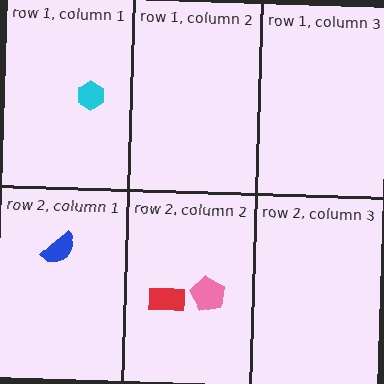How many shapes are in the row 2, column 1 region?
1.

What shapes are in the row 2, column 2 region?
The red rectangle, the pink pentagon.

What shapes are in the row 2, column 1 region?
The blue semicircle.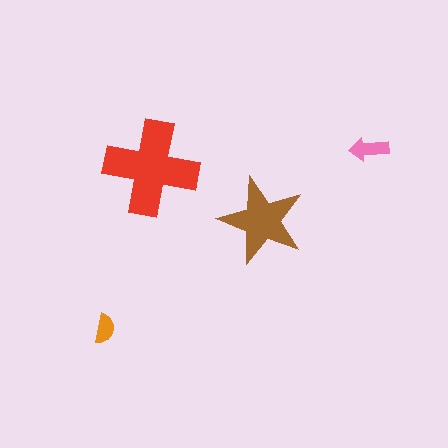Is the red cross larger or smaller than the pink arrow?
Larger.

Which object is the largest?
The red cross.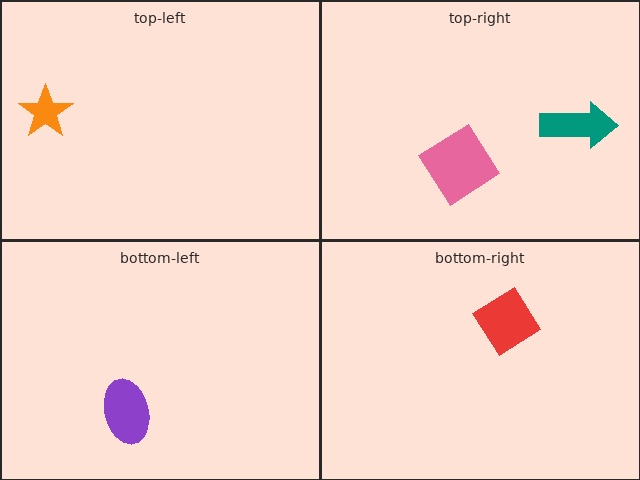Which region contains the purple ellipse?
The bottom-left region.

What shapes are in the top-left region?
The orange star.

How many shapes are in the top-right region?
2.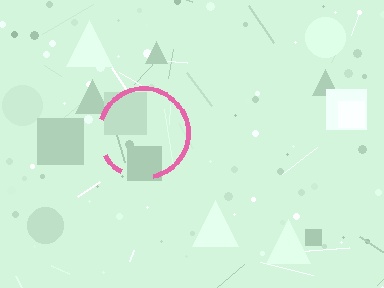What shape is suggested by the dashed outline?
The dashed outline suggests a circle.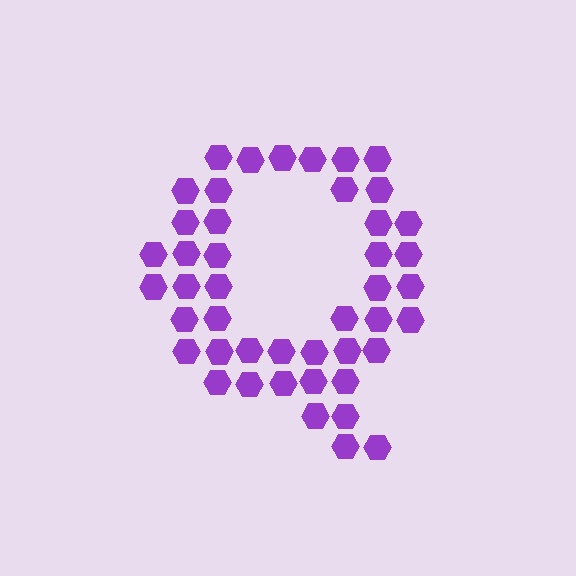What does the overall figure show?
The overall figure shows the letter Q.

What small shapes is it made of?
It is made of small hexagons.